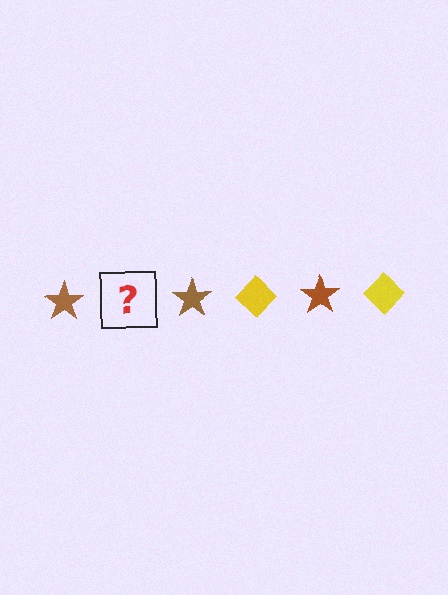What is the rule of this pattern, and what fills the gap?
The rule is that the pattern alternates between brown star and yellow diamond. The gap should be filled with a yellow diamond.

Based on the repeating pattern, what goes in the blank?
The blank should be a yellow diamond.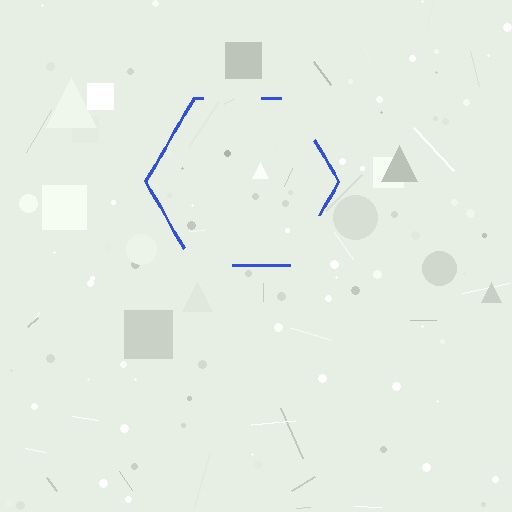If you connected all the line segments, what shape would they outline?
They would outline a hexagon.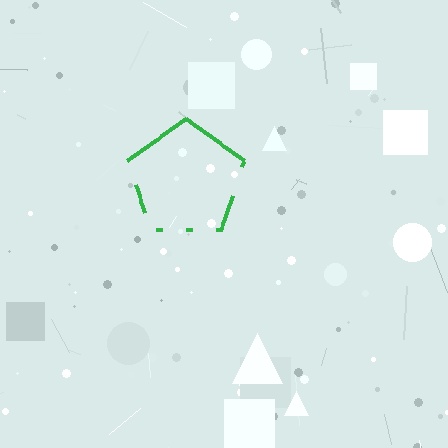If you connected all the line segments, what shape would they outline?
They would outline a pentagon.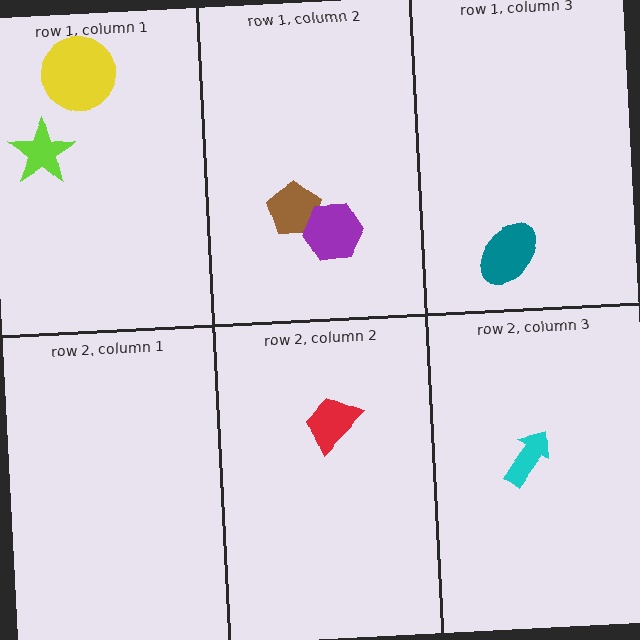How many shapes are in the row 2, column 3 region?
1.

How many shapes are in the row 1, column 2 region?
2.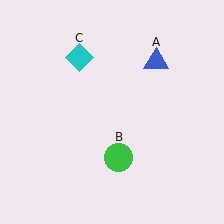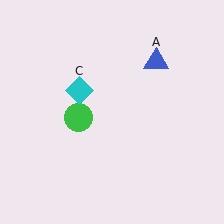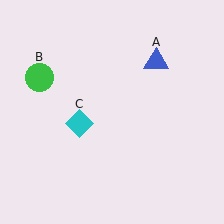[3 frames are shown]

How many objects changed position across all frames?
2 objects changed position: green circle (object B), cyan diamond (object C).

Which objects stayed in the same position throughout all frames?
Blue triangle (object A) remained stationary.